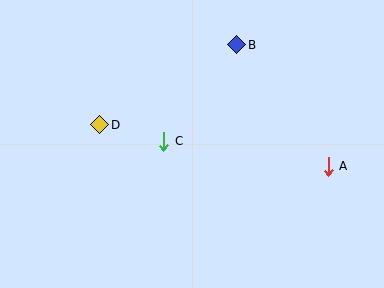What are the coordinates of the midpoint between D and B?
The midpoint between D and B is at (168, 85).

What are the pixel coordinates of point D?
Point D is at (100, 125).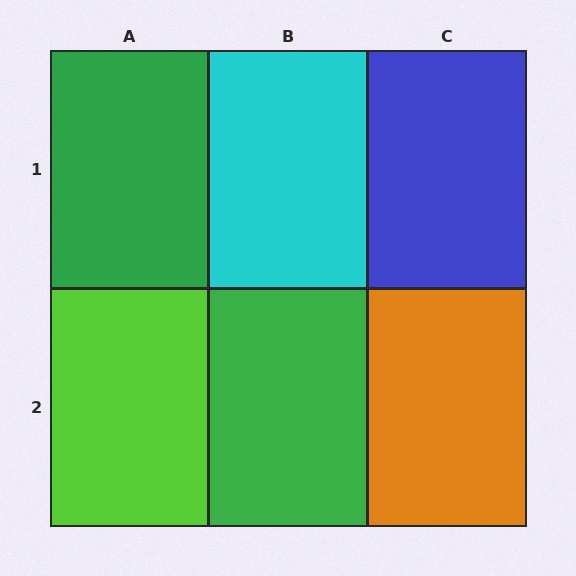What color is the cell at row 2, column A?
Lime.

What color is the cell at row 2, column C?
Orange.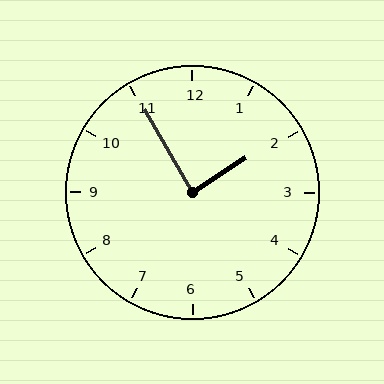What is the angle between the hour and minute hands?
Approximately 88 degrees.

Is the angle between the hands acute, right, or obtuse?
It is right.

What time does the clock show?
1:55.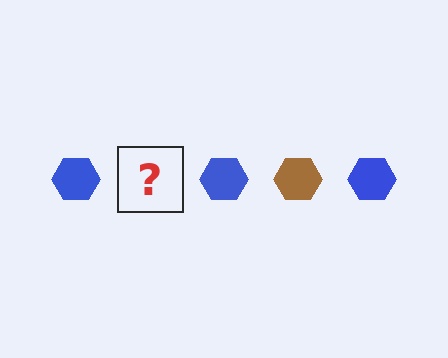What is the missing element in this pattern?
The missing element is a brown hexagon.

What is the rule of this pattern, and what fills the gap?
The rule is that the pattern cycles through blue, brown hexagons. The gap should be filled with a brown hexagon.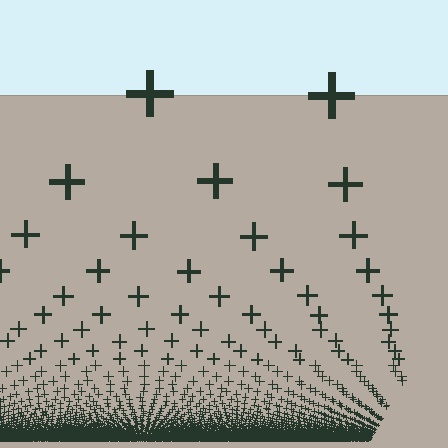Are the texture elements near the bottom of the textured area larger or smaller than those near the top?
Smaller. The gradient is inverted — elements near the bottom are smaller and denser.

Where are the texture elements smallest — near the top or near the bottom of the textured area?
Near the bottom.